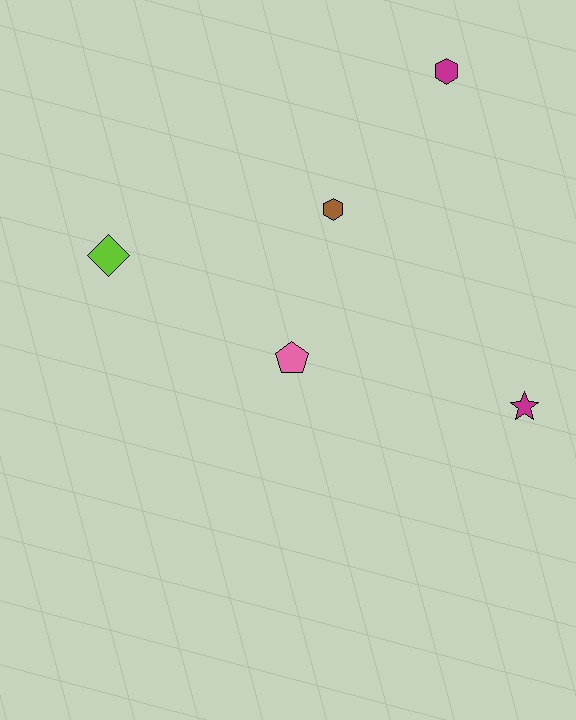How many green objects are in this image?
There are no green objects.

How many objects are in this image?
There are 5 objects.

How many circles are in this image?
There are no circles.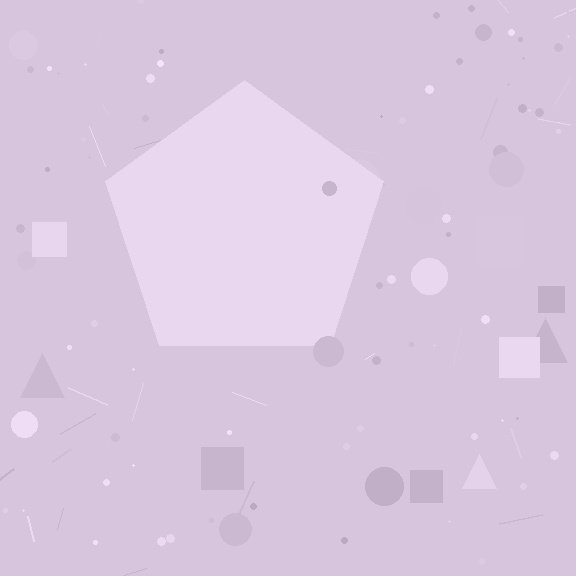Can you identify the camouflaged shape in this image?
The camouflaged shape is a pentagon.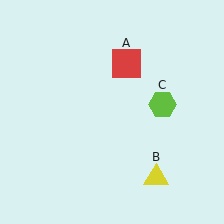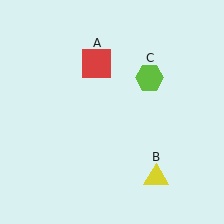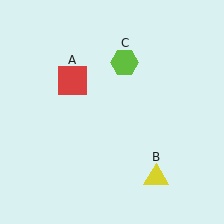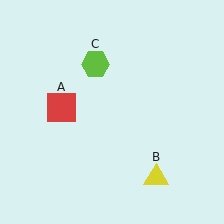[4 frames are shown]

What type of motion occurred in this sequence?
The red square (object A), lime hexagon (object C) rotated counterclockwise around the center of the scene.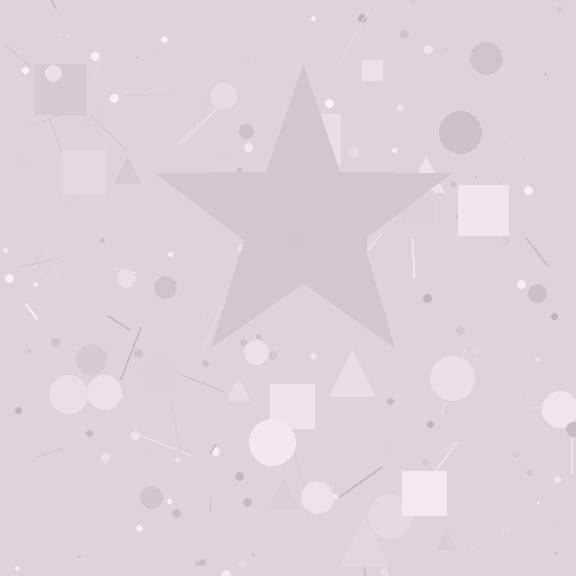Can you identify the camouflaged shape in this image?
The camouflaged shape is a star.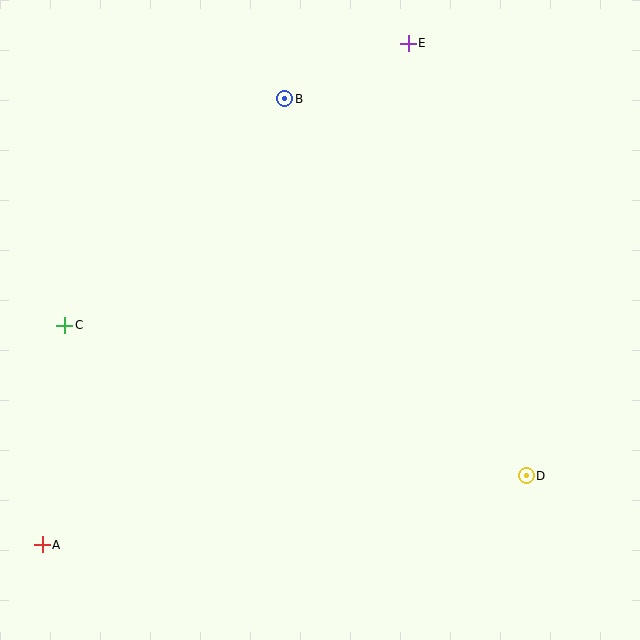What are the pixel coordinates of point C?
Point C is at (65, 325).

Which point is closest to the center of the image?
Point B at (285, 99) is closest to the center.